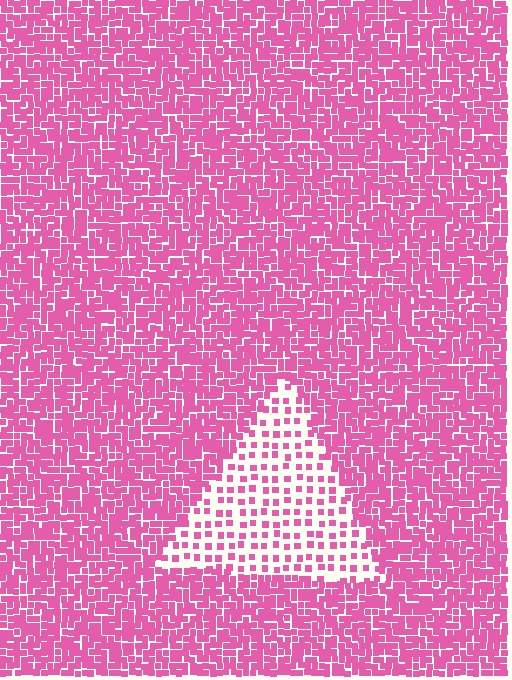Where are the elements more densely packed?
The elements are more densely packed outside the triangle boundary.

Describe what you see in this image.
The image contains small pink elements arranged at two different densities. A triangle-shaped region is visible where the elements are less densely packed than the surrounding area.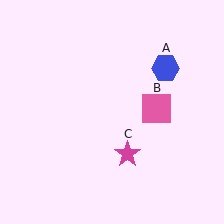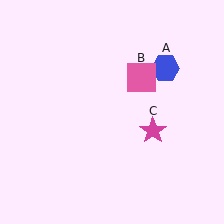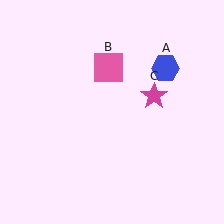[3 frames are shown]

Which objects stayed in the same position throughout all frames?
Blue hexagon (object A) remained stationary.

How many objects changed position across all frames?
2 objects changed position: pink square (object B), magenta star (object C).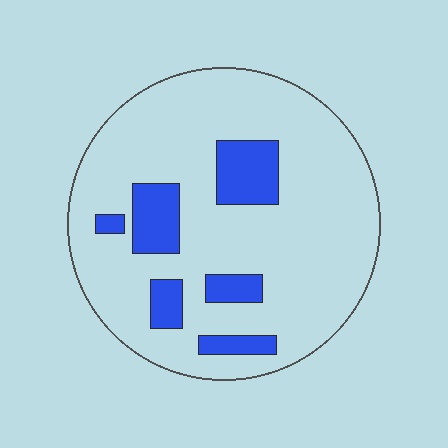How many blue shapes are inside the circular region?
6.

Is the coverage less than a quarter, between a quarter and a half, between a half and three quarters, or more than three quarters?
Less than a quarter.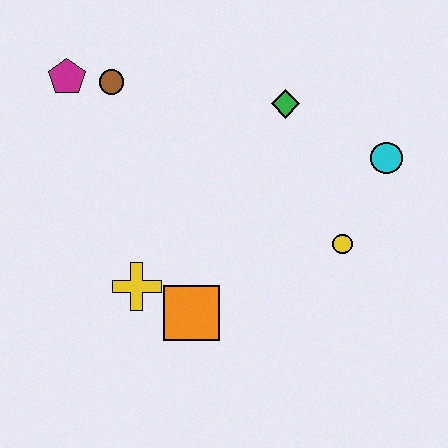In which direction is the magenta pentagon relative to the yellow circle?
The magenta pentagon is to the left of the yellow circle.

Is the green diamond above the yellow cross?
Yes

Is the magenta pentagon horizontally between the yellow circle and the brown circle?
No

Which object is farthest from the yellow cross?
The cyan circle is farthest from the yellow cross.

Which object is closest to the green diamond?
The cyan circle is closest to the green diamond.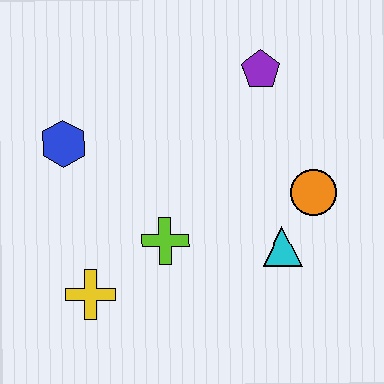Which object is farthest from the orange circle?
The blue hexagon is farthest from the orange circle.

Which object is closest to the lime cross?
The yellow cross is closest to the lime cross.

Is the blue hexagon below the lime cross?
No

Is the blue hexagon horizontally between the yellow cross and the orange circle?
No